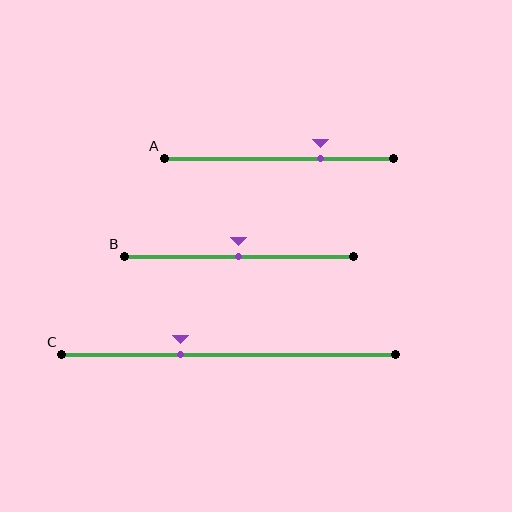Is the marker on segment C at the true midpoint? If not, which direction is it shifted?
No, the marker on segment C is shifted to the left by about 14% of the segment length.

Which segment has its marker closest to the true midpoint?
Segment B has its marker closest to the true midpoint.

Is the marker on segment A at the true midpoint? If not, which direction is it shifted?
No, the marker on segment A is shifted to the right by about 18% of the segment length.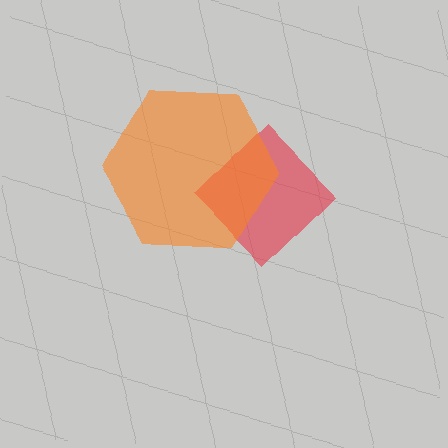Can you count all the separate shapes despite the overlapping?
Yes, there are 2 separate shapes.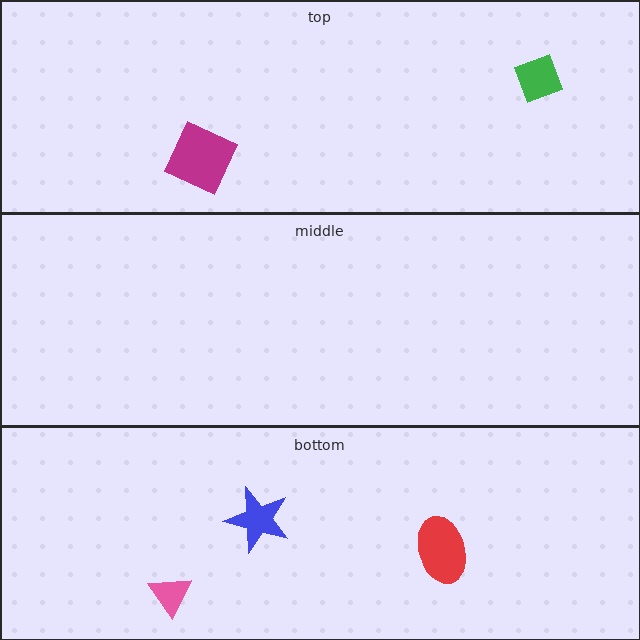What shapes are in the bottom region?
The pink triangle, the blue star, the red ellipse.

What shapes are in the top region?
The green diamond, the magenta square.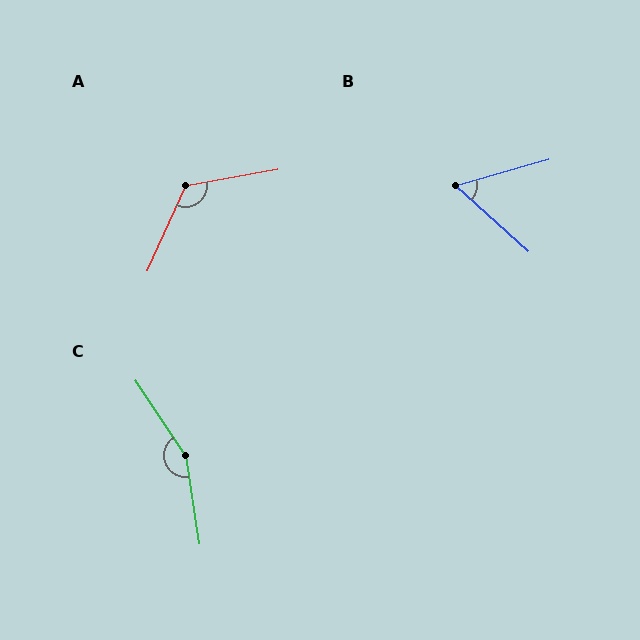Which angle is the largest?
C, at approximately 155 degrees.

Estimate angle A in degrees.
Approximately 124 degrees.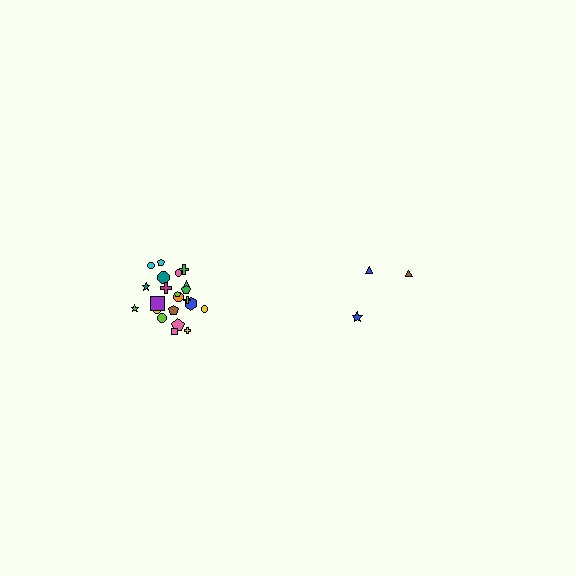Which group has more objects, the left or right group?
The left group.